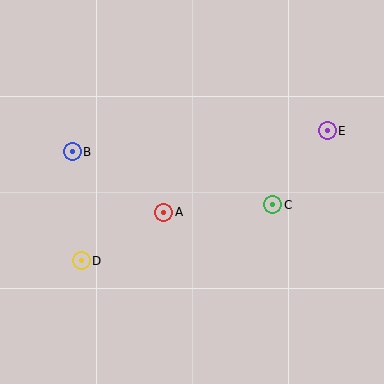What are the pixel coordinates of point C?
Point C is at (273, 205).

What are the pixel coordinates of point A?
Point A is at (164, 212).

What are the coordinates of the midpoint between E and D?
The midpoint between E and D is at (204, 196).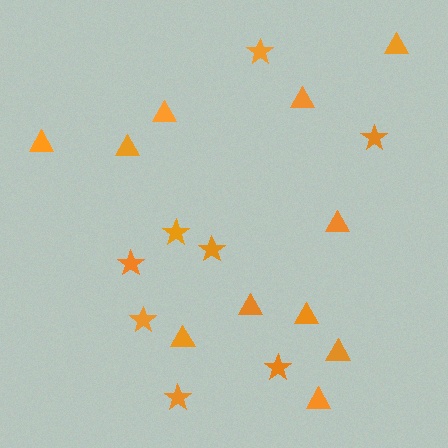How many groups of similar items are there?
There are 2 groups: one group of triangles (11) and one group of stars (8).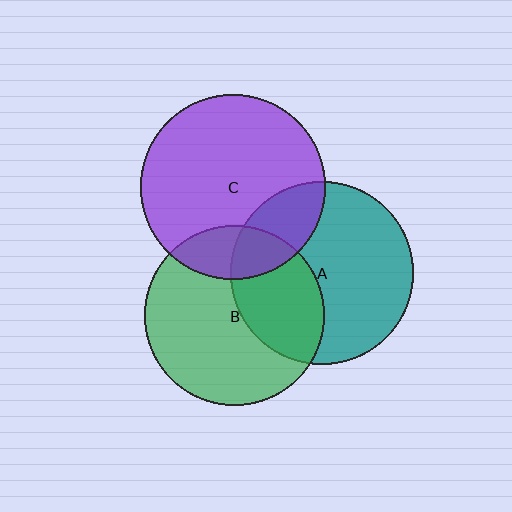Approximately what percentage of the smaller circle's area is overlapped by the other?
Approximately 20%.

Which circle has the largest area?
Circle C (purple).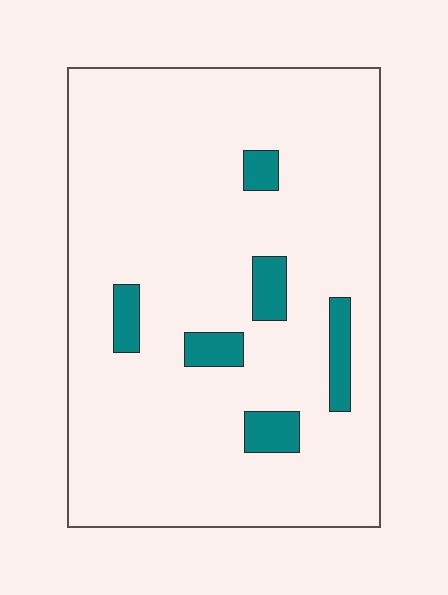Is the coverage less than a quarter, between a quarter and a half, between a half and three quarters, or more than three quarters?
Less than a quarter.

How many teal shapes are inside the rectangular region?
6.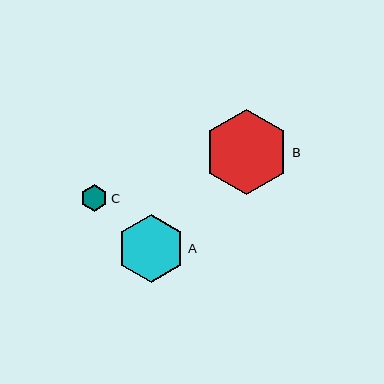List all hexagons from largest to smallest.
From largest to smallest: B, A, C.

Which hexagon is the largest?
Hexagon B is the largest with a size of approximately 85 pixels.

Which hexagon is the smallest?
Hexagon C is the smallest with a size of approximately 27 pixels.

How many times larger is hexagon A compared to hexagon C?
Hexagon A is approximately 2.5 times the size of hexagon C.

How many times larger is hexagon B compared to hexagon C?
Hexagon B is approximately 3.1 times the size of hexagon C.